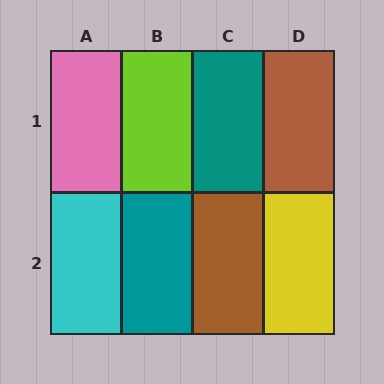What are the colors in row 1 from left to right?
Pink, lime, teal, brown.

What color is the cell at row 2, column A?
Cyan.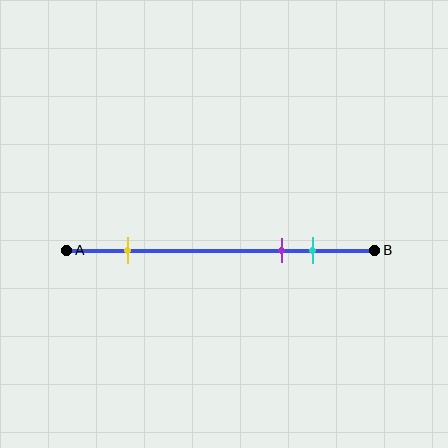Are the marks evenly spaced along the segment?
No, the marks are not evenly spaced.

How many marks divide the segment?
There are 3 marks dividing the segment.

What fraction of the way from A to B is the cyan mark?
The cyan mark is approximately 80% (0.8) of the way from A to B.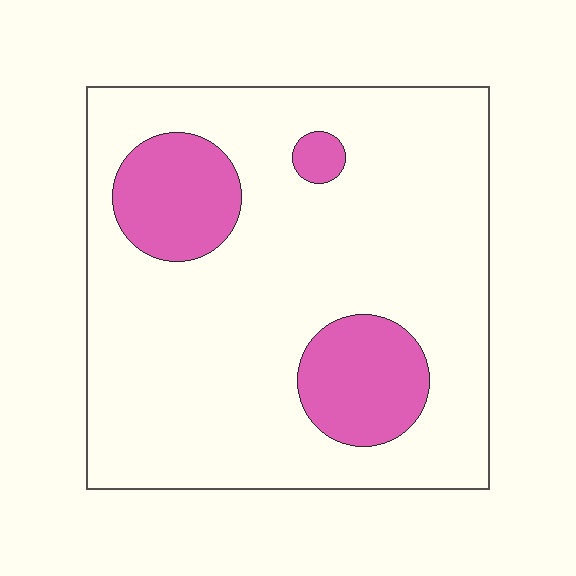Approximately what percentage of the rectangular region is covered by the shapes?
Approximately 20%.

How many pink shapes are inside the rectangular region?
3.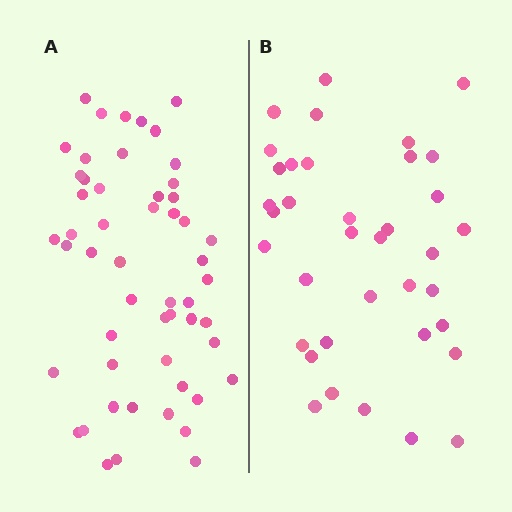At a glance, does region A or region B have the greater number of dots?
Region A (the left region) has more dots.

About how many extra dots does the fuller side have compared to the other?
Region A has approximately 15 more dots than region B.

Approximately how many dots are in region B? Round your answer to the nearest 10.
About 40 dots. (The exact count is 37, which rounds to 40.)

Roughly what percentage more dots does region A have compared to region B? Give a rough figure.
About 45% more.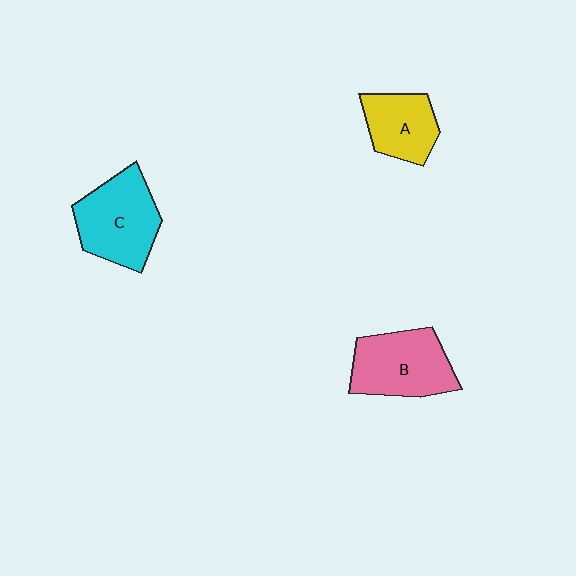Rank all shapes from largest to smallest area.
From largest to smallest: C (cyan), B (pink), A (yellow).